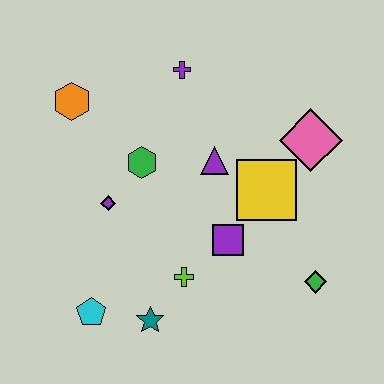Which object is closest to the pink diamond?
The yellow square is closest to the pink diamond.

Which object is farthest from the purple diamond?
The green diamond is farthest from the purple diamond.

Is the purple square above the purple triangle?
No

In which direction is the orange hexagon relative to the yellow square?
The orange hexagon is to the left of the yellow square.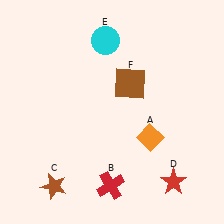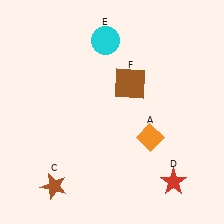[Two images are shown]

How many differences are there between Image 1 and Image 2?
There is 1 difference between the two images.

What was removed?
The red cross (B) was removed in Image 2.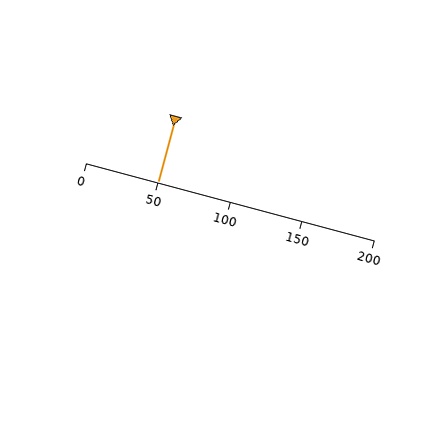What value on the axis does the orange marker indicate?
The marker indicates approximately 50.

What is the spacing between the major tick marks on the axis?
The major ticks are spaced 50 apart.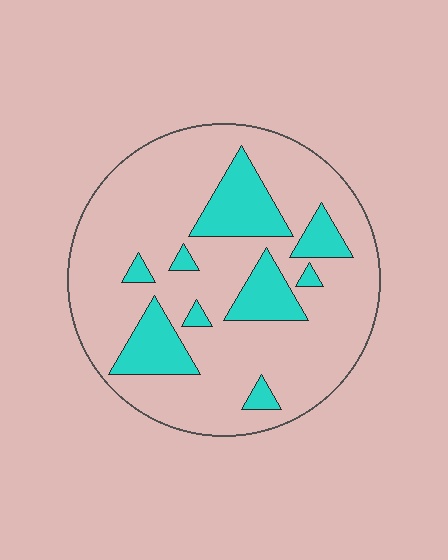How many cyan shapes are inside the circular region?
9.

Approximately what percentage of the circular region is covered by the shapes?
Approximately 20%.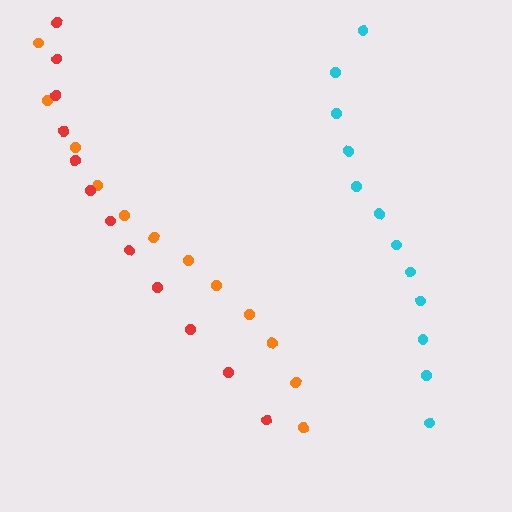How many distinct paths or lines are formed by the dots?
There are 3 distinct paths.